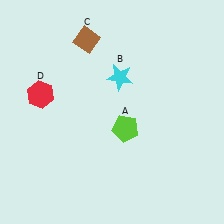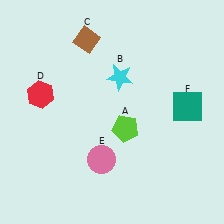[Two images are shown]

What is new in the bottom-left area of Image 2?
A pink circle (E) was added in the bottom-left area of Image 2.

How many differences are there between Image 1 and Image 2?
There are 2 differences between the two images.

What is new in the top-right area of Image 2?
A teal square (F) was added in the top-right area of Image 2.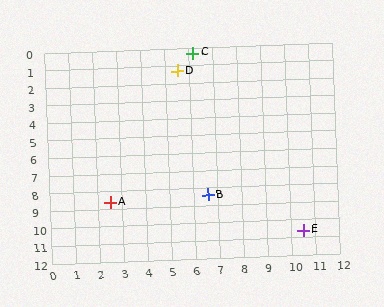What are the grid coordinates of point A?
Point A is at approximately (2.5, 8.6).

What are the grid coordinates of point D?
Point D is at approximately (5.5, 1.3).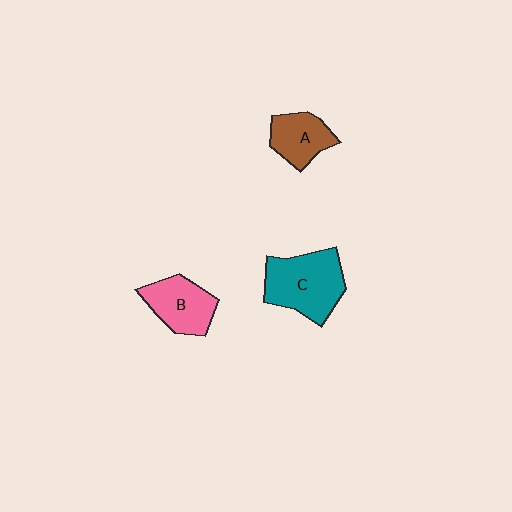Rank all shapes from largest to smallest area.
From largest to smallest: C (teal), B (pink), A (brown).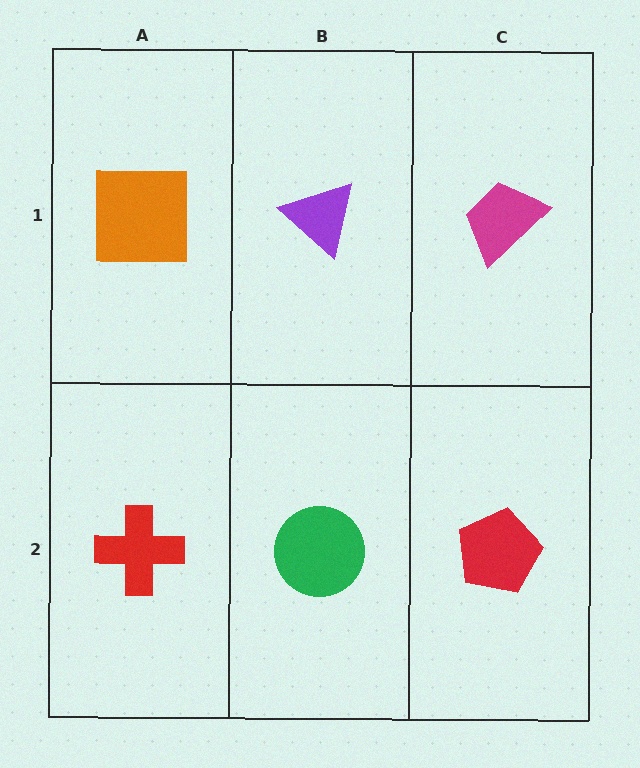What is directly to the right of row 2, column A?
A green circle.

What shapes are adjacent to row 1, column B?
A green circle (row 2, column B), an orange square (row 1, column A), a magenta trapezoid (row 1, column C).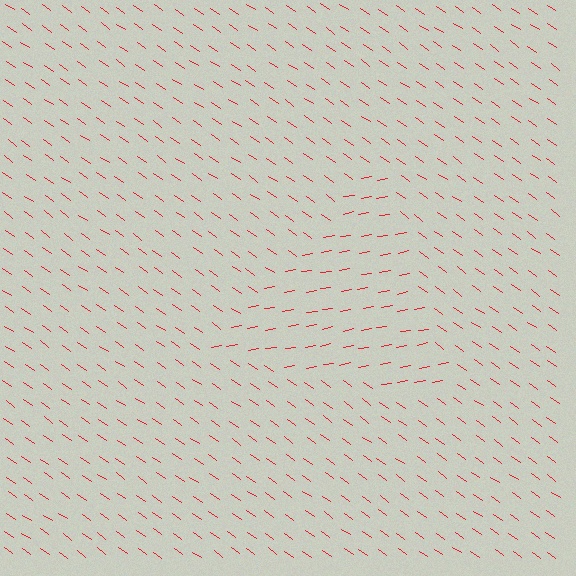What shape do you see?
I see a triangle.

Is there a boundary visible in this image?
Yes, there is a texture boundary formed by a change in line orientation.